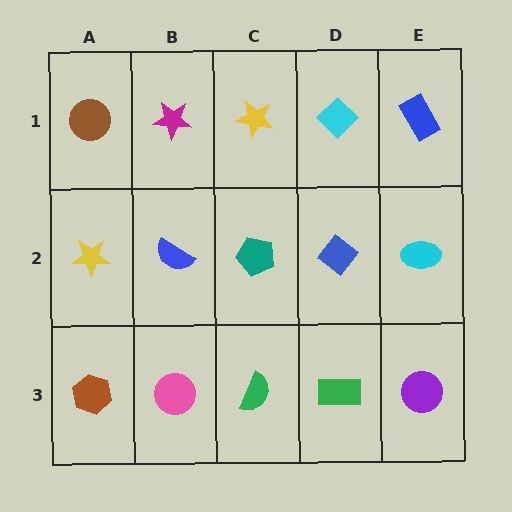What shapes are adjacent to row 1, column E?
A cyan ellipse (row 2, column E), a cyan diamond (row 1, column D).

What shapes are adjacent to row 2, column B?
A magenta star (row 1, column B), a pink circle (row 3, column B), a yellow star (row 2, column A), a teal pentagon (row 2, column C).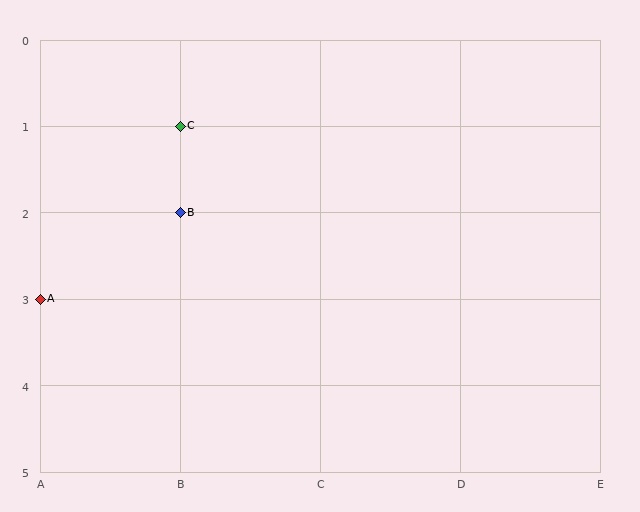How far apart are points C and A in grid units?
Points C and A are 1 column and 2 rows apart (about 2.2 grid units diagonally).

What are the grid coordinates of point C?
Point C is at grid coordinates (B, 1).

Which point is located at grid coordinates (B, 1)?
Point C is at (B, 1).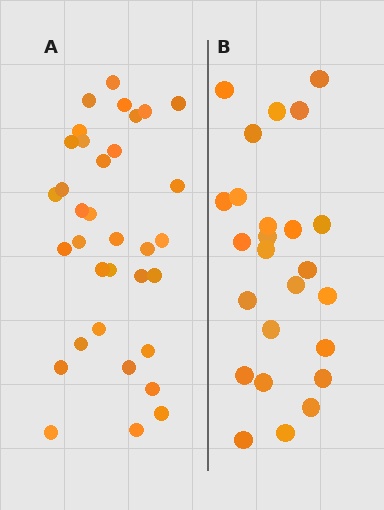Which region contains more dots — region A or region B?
Region A (the left region) has more dots.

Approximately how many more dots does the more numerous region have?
Region A has roughly 8 or so more dots than region B.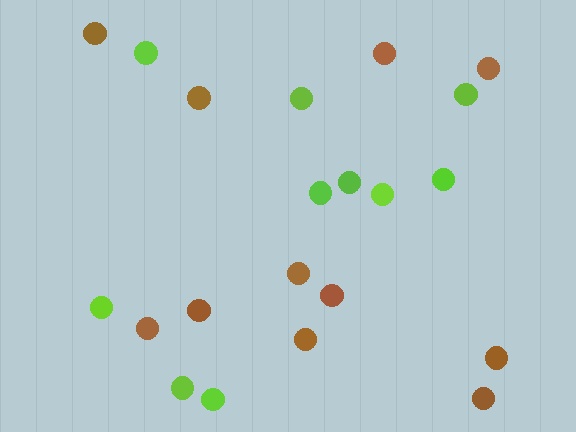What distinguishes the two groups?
There are 2 groups: one group of lime circles (10) and one group of brown circles (11).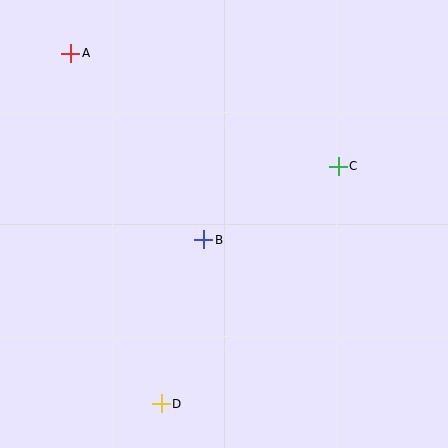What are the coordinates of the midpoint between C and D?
The midpoint between C and D is at (250, 285).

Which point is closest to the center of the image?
Point B at (204, 240) is closest to the center.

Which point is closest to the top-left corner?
Point A is closest to the top-left corner.